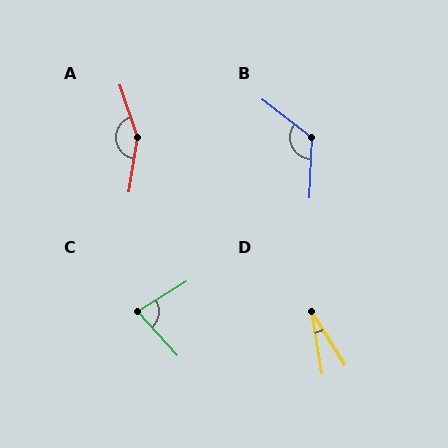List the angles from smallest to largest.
D (22°), C (79°), B (126°), A (152°).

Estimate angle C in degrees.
Approximately 79 degrees.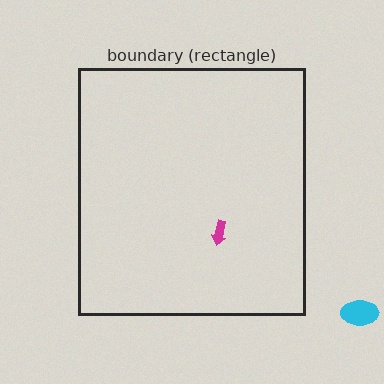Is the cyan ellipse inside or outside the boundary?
Outside.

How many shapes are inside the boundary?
1 inside, 1 outside.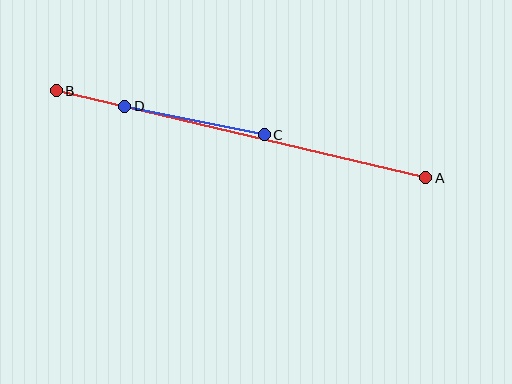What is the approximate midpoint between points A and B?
The midpoint is at approximately (241, 134) pixels.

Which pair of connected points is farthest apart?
Points A and B are farthest apart.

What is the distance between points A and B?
The distance is approximately 379 pixels.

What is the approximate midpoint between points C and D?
The midpoint is at approximately (195, 120) pixels.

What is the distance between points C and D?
The distance is approximately 142 pixels.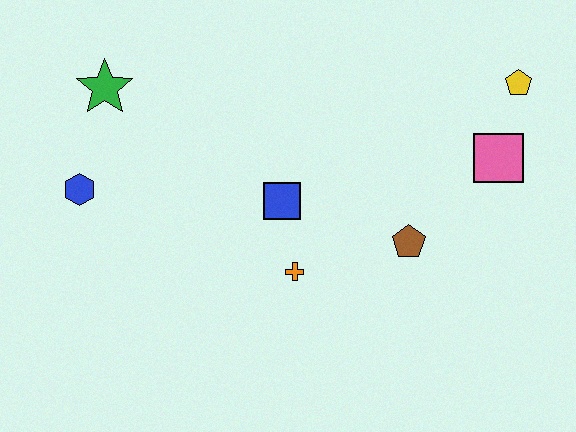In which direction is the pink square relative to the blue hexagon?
The pink square is to the right of the blue hexagon.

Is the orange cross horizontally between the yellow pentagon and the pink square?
No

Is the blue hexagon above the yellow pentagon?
No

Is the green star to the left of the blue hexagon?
No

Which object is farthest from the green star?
The yellow pentagon is farthest from the green star.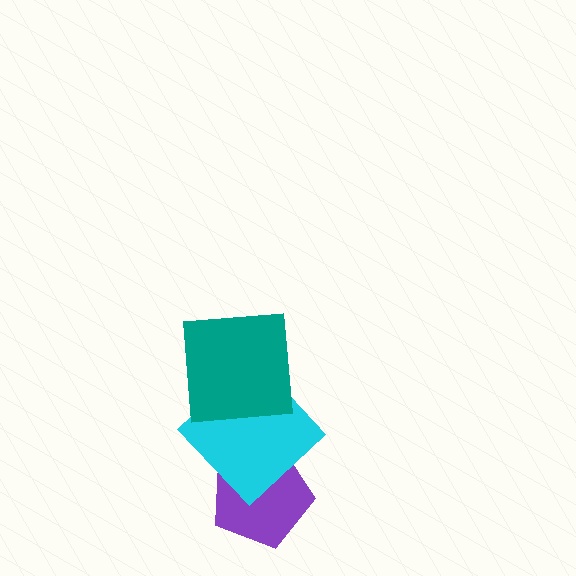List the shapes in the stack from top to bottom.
From top to bottom: the teal square, the cyan diamond, the purple pentagon.